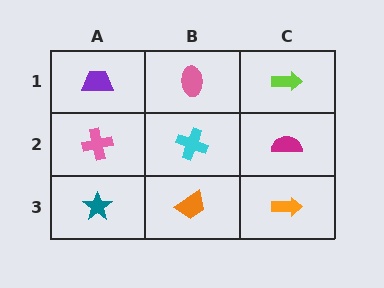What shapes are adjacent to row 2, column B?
A pink ellipse (row 1, column B), an orange trapezoid (row 3, column B), a pink cross (row 2, column A), a magenta semicircle (row 2, column C).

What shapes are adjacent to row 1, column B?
A cyan cross (row 2, column B), a purple trapezoid (row 1, column A), a lime arrow (row 1, column C).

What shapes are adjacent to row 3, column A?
A pink cross (row 2, column A), an orange trapezoid (row 3, column B).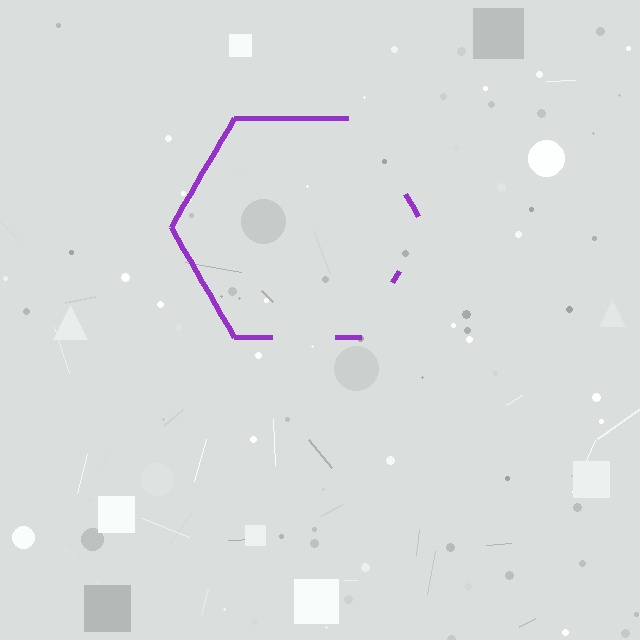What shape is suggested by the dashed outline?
The dashed outline suggests a hexagon.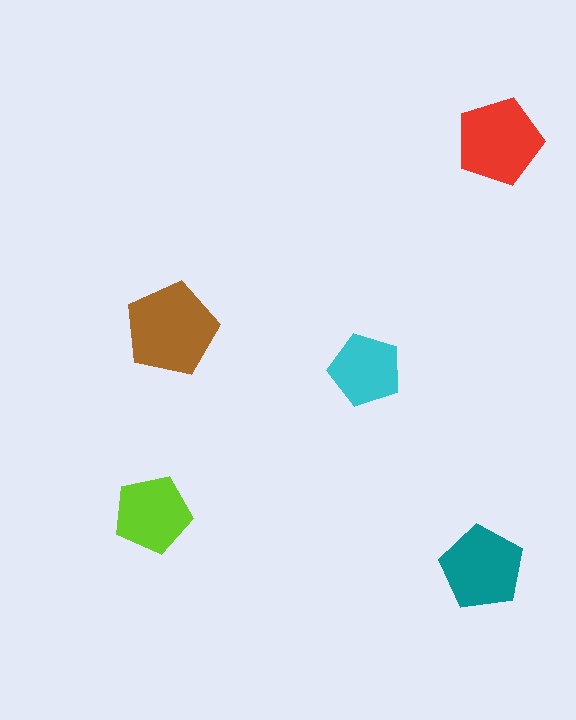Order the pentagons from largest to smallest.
the brown one, the red one, the teal one, the lime one, the cyan one.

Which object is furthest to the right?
The red pentagon is rightmost.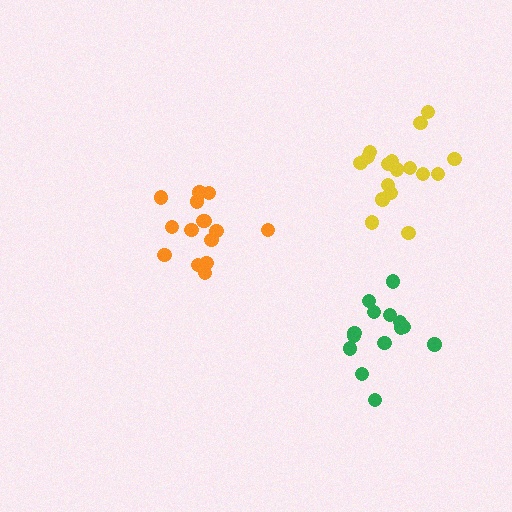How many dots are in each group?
Group 1: 15 dots, Group 2: 17 dots, Group 3: 14 dots (46 total).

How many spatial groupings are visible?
There are 3 spatial groupings.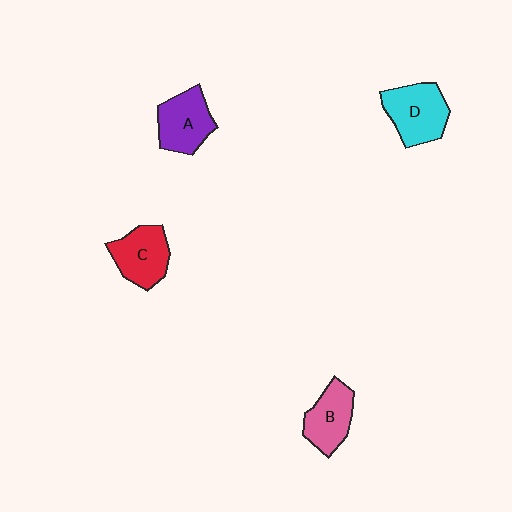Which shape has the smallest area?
Shape B (pink).